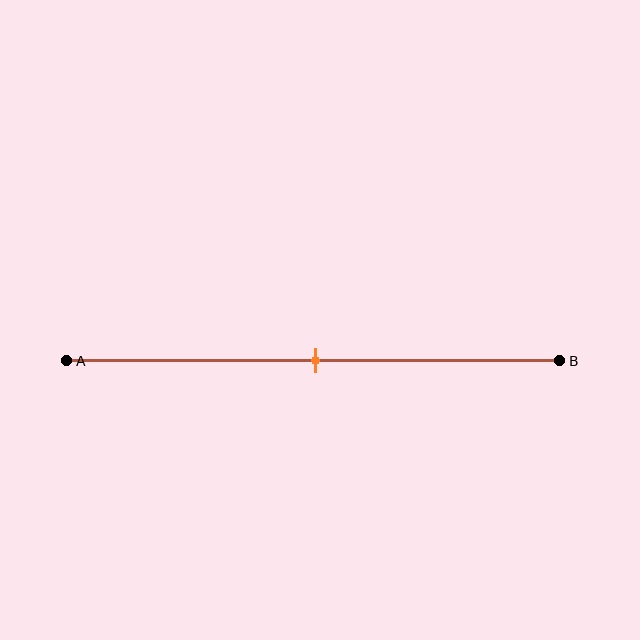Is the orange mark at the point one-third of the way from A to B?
No, the mark is at about 50% from A, not at the 33% one-third point.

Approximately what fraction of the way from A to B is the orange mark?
The orange mark is approximately 50% of the way from A to B.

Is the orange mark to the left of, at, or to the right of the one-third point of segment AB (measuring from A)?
The orange mark is to the right of the one-third point of segment AB.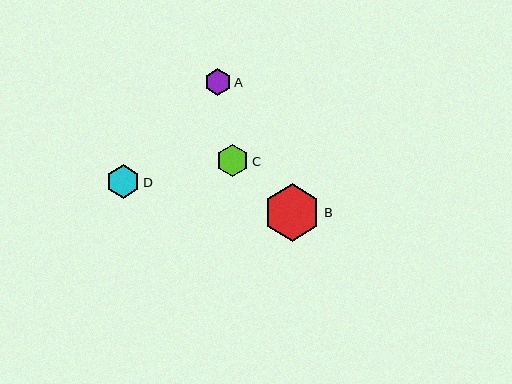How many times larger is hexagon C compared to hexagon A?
Hexagon C is approximately 1.2 times the size of hexagon A.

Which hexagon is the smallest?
Hexagon A is the smallest with a size of approximately 27 pixels.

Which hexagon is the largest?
Hexagon B is the largest with a size of approximately 58 pixels.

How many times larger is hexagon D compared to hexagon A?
Hexagon D is approximately 1.2 times the size of hexagon A.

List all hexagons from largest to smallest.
From largest to smallest: B, D, C, A.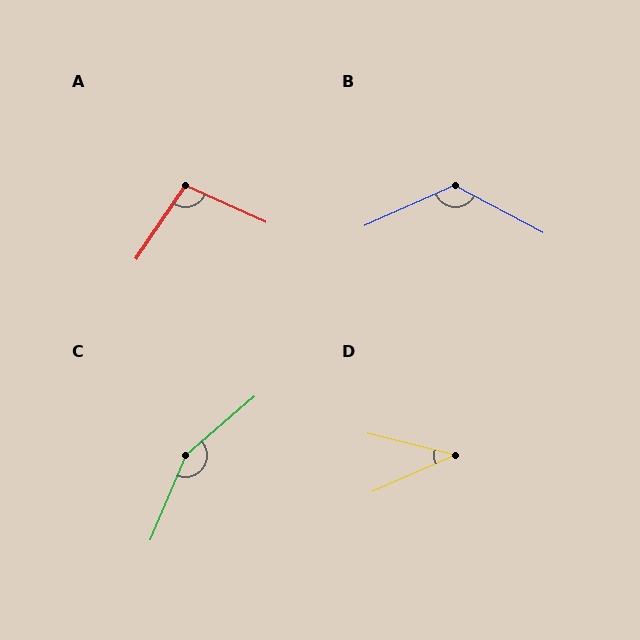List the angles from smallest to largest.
D (38°), A (100°), B (127°), C (154°).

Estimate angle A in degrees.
Approximately 100 degrees.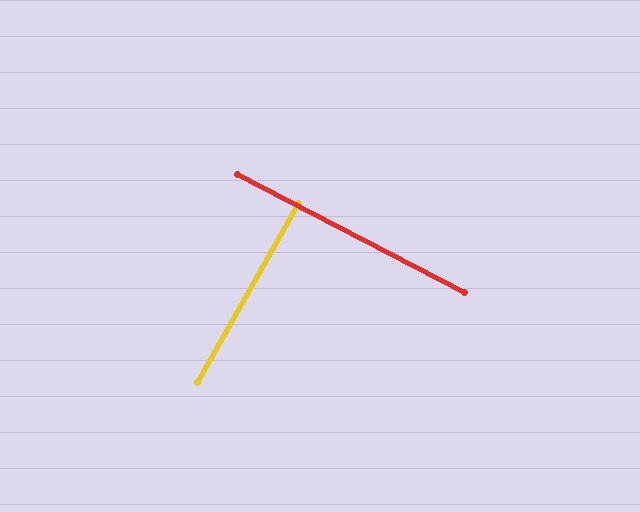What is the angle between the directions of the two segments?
Approximately 88 degrees.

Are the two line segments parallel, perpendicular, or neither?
Perpendicular — they meet at approximately 88°.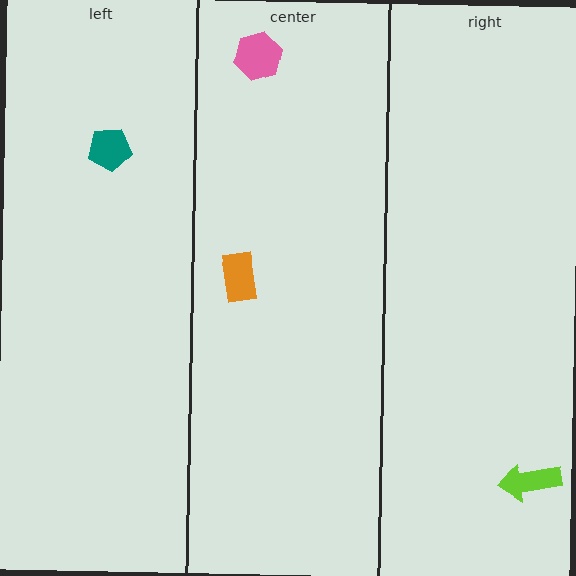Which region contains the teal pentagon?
The left region.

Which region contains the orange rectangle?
The center region.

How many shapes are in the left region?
1.